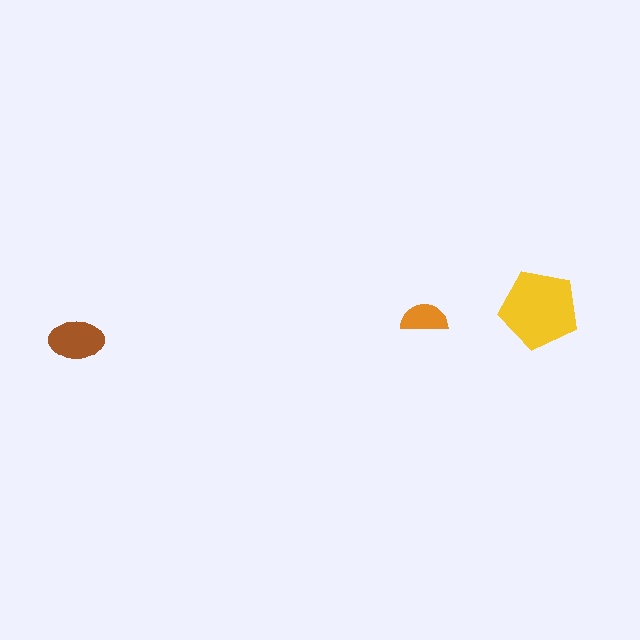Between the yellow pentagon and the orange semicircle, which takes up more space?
The yellow pentagon.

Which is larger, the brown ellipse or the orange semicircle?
The brown ellipse.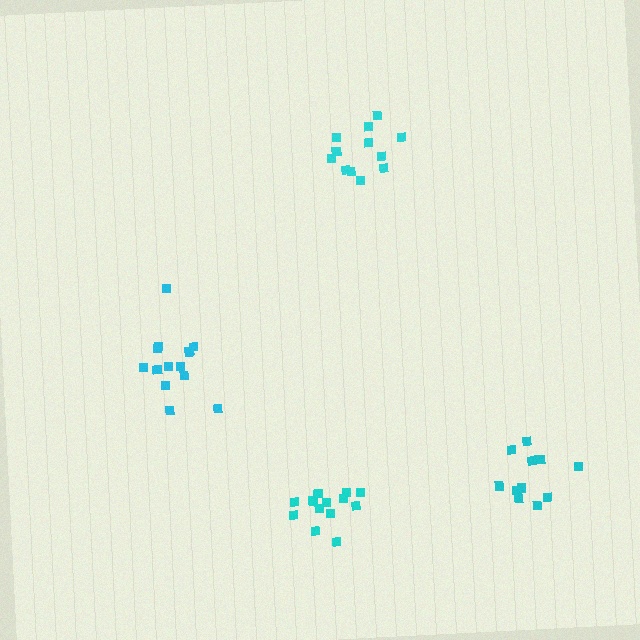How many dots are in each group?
Group 1: 12 dots, Group 2: 12 dots, Group 3: 14 dots, Group 4: 14 dots (52 total).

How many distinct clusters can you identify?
There are 4 distinct clusters.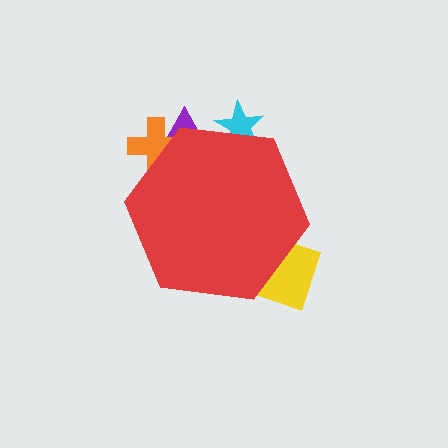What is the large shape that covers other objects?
A red hexagon.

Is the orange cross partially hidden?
Yes, the orange cross is partially hidden behind the red hexagon.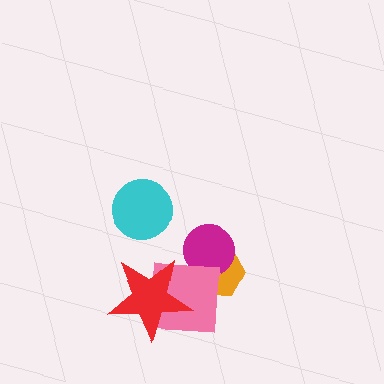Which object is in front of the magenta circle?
The pink square is in front of the magenta circle.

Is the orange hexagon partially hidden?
Yes, it is partially covered by another shape.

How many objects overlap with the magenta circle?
2 objects overlap with the magenta circle.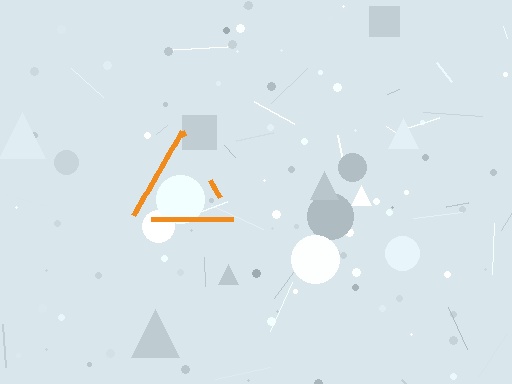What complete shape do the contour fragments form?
The contour fragments form a triangle.